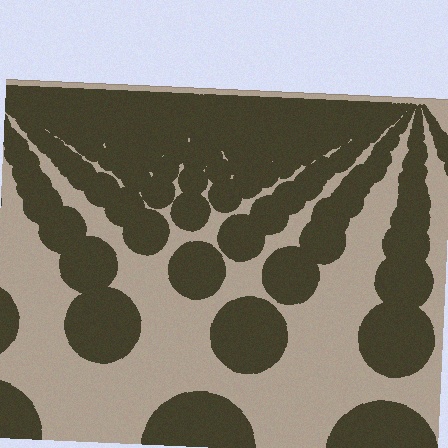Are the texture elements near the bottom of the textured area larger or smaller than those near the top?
Larger. Near the bottom, elements are closer to the viewer and appear at a bigger on-screen size.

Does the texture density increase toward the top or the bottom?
Density increases toward the top.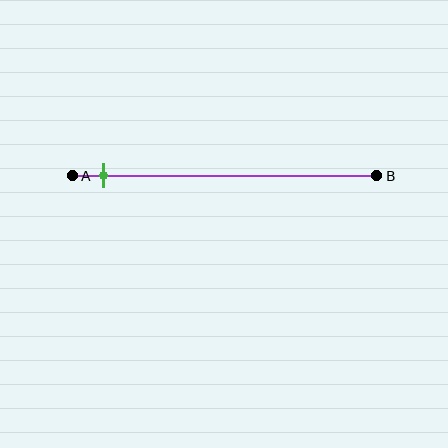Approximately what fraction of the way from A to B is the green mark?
The green mark is approximately 10% of the way from A to B.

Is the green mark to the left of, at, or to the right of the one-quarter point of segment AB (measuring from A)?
The green mark is to the left of the one-quarter point of segment AB.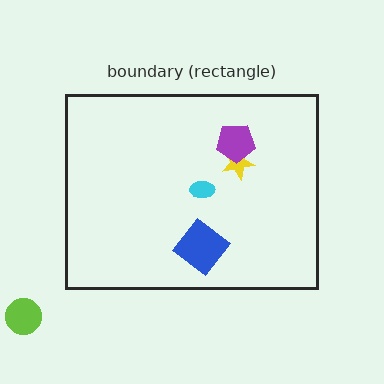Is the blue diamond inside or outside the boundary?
Inside.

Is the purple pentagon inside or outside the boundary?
Inside.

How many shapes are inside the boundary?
4 inside, 1 outside.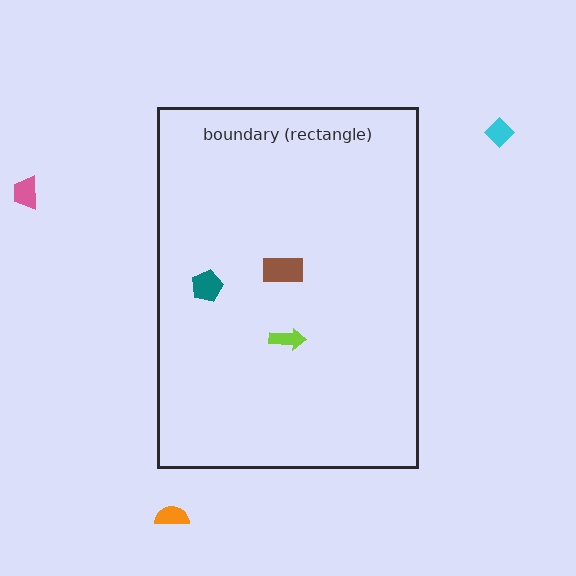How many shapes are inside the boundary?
3 inside, 3 outside.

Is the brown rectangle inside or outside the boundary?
Inside.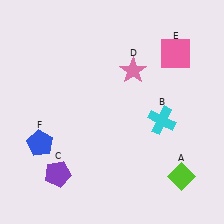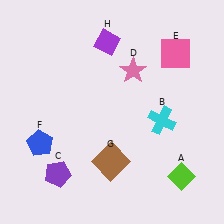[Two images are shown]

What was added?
A brown square (G), a purple diamond (H) were added in Image 2.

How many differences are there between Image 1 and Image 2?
There are 2 differences between the two images.